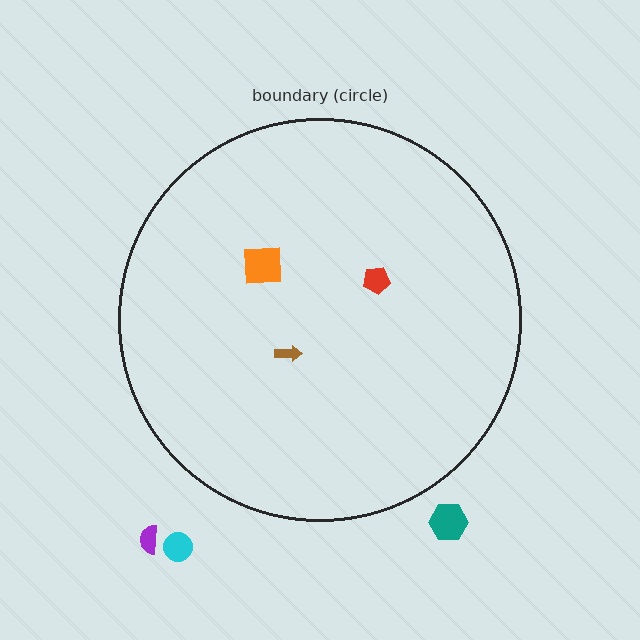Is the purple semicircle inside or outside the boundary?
Outside.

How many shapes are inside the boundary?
3 inside, 3 outside.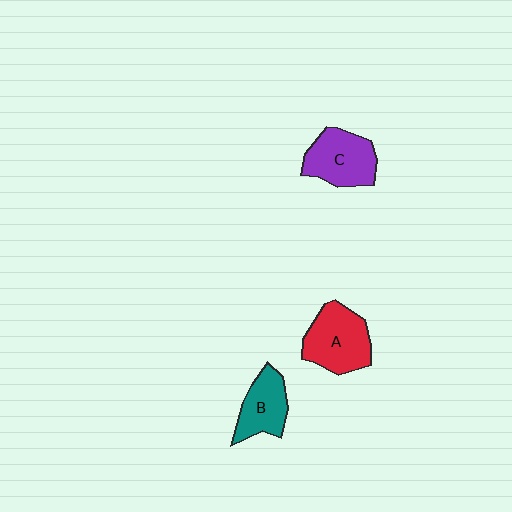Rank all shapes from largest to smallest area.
From largest to smallest: A (red), C (purple), B (teal).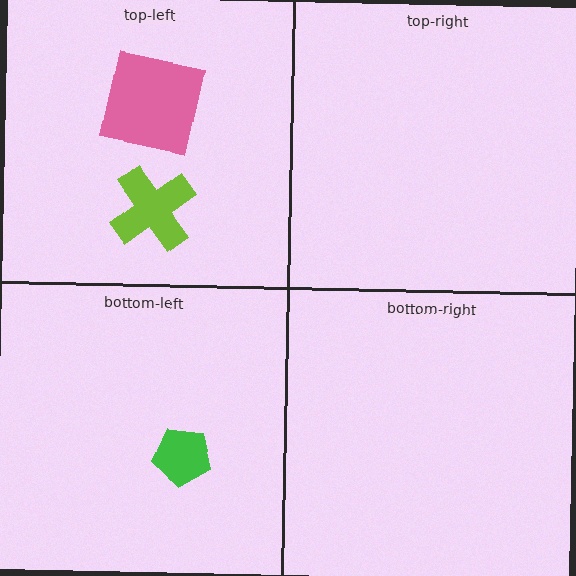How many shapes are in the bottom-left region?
1.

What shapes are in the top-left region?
The lime cross, the pink square.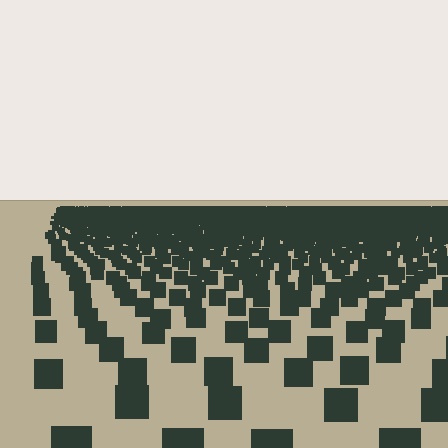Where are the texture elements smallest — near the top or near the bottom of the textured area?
Near the top.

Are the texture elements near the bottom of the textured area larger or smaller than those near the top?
Larger. Near the bottom, elements are closer to the viewer and appear at a bigger on-screen size.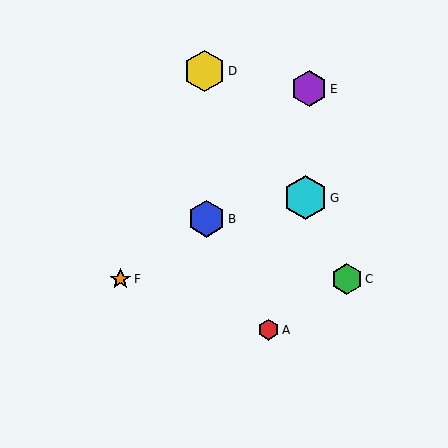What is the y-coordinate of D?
Object D is at y≈71.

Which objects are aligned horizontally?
Objects C, F are aligned horizontally.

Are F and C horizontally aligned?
Yes, both are at y≈279.